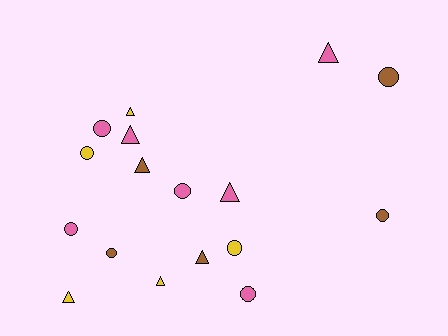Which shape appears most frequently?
Circle, with 9 objects.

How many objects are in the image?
There are 17 objects.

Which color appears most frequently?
Pink, with 7 objects.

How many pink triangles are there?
There are 3 pink triangles.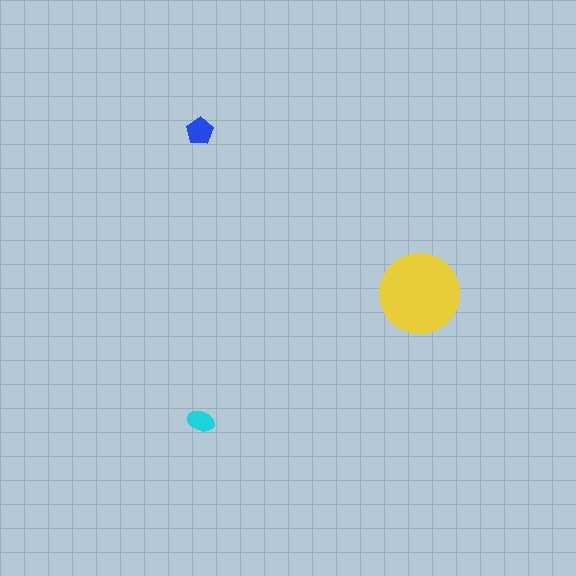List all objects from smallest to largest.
The cyan ellipse, the blue pentagon, the yellow circle.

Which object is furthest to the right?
The yellow circle is rightmost.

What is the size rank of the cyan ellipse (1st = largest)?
3rd.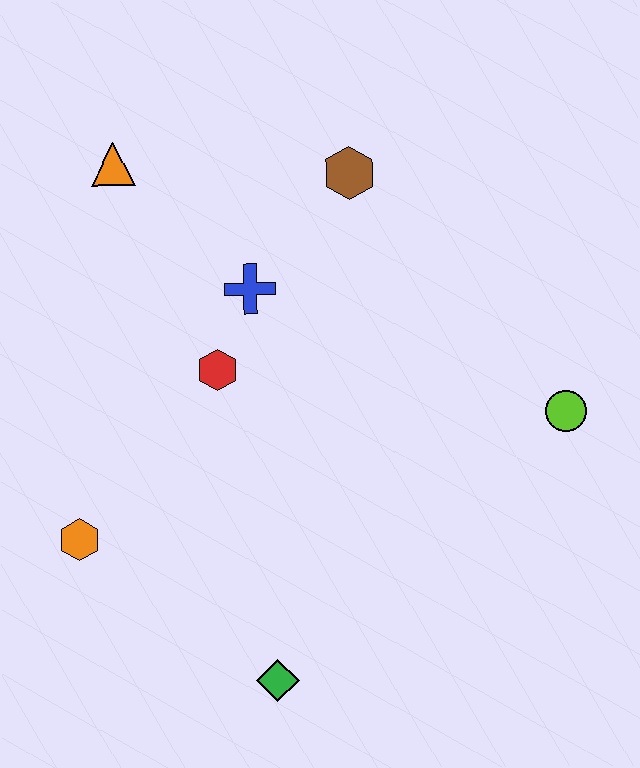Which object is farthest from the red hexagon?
The lime circle is farthest from the red hexagon.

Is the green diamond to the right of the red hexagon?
Yes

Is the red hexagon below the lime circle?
No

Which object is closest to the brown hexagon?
The blue cross is closest to the brown hexagon.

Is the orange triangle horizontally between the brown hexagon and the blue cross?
No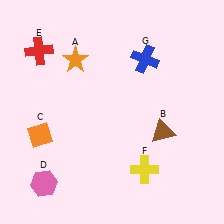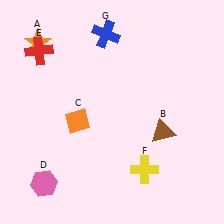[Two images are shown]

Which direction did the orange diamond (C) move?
The orange diamond (C) moved right.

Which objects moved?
The objects that moved are: the orange star (A), the orange diamond (C), the blue cross (G).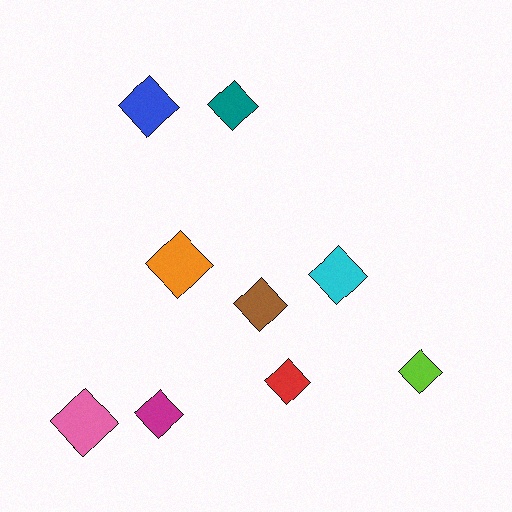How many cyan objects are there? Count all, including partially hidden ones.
There is 1 cyan object.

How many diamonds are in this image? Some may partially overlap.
There are 9 diamonds.